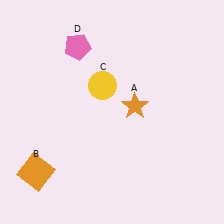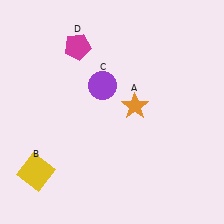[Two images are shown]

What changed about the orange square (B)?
In Image 1, B is orange. In Image 2, it changed to yellow.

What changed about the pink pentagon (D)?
In Image 1, D is pink. In Image 2, it changed to magenta.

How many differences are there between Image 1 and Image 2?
There are 3 differences between the two images.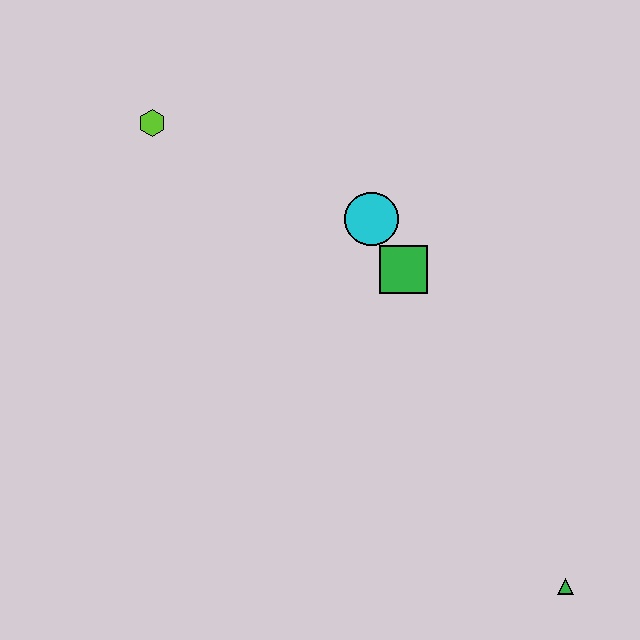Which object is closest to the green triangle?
The green square is closest to the green triangle.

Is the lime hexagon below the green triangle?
No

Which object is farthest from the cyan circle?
The green triangle is farthest from the cyan circle.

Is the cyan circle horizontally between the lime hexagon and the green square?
Yes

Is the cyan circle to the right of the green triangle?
No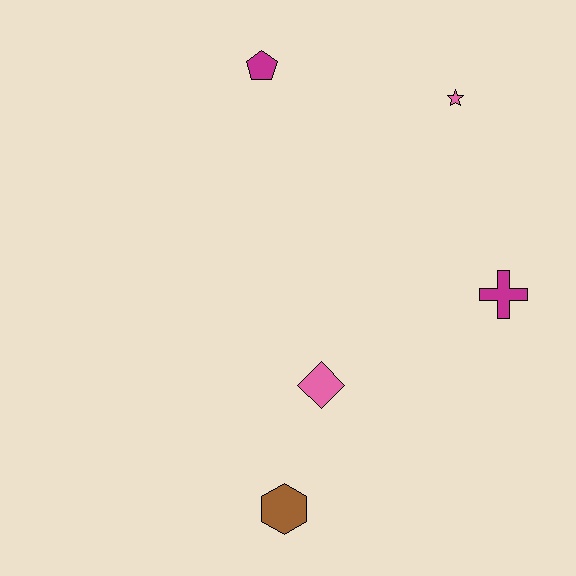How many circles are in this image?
There are no circles.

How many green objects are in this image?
There are no green objects.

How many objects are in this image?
There are 5 objects.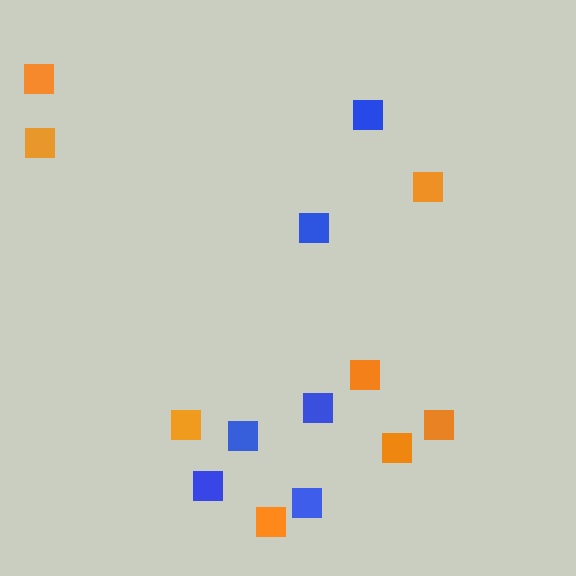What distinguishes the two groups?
There are 2 groups: one group of orange squares (8) and one group of blue squares (6).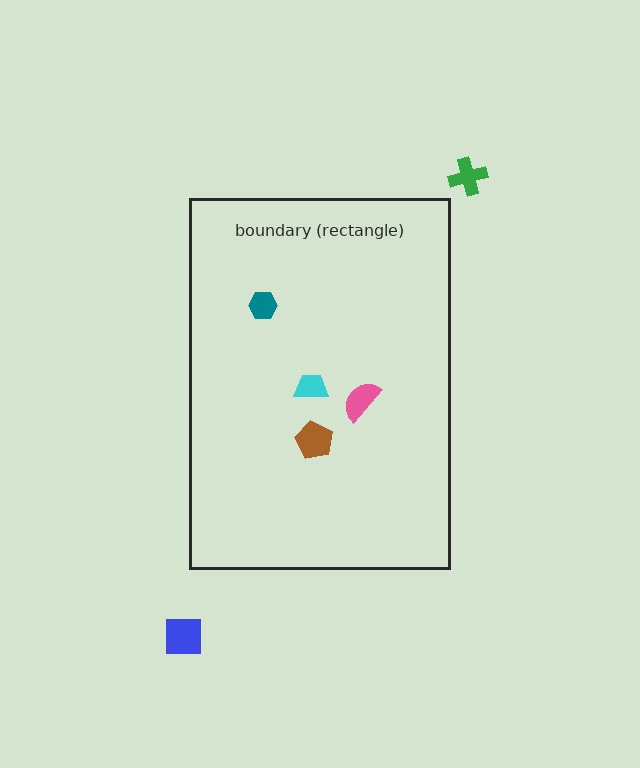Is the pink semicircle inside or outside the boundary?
Inside.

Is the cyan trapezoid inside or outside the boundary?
Inside.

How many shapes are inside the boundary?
4 inside, 2 outside.